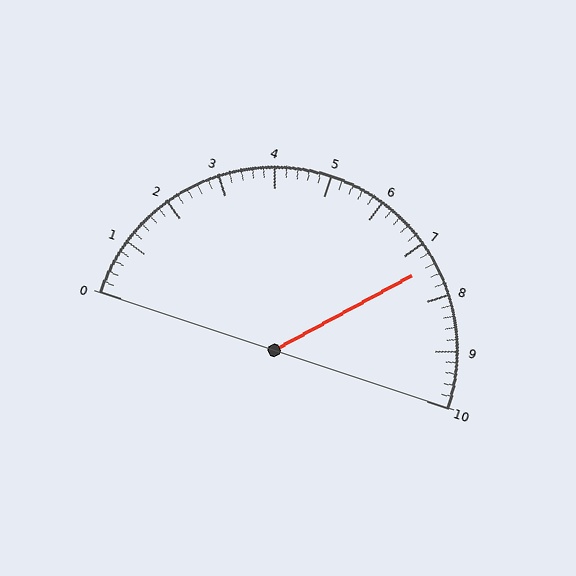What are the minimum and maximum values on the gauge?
The gauge ranges from 0 to 10.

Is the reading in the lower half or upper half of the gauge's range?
The reading is in the upper half of the range (0 to 10).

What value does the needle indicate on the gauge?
The needle indicates approximately 7.4.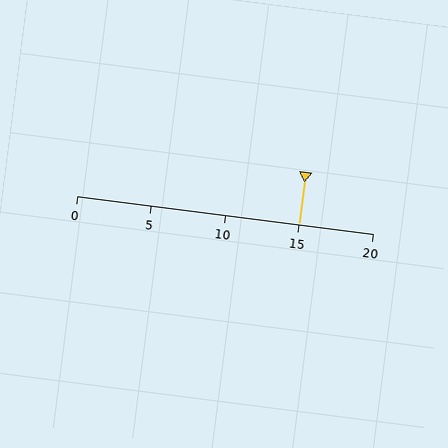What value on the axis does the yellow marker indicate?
The marker indicates approximately 15.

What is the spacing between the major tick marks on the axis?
The major ticks are spaced 5 apart.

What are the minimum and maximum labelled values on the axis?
The axis runs from 0 to 20.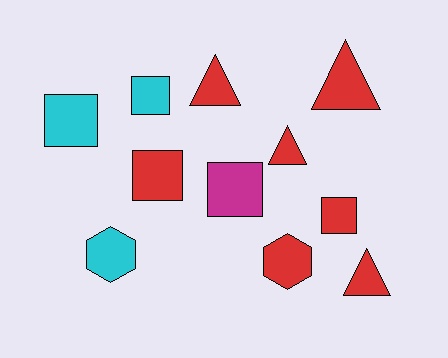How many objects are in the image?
There are 11 objects.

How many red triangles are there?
There are 4 red triangles.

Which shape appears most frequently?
Square, with 5 objects.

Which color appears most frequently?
Red, with 7 objects.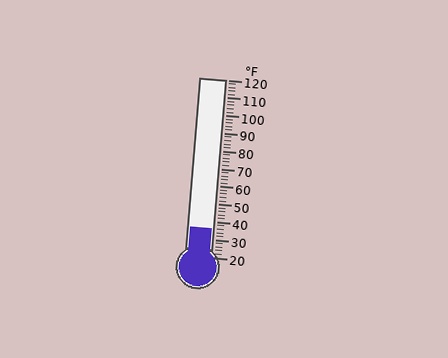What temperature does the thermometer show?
The thermometer shows approximately 36°F.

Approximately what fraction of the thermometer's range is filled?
The thermometer is filled to approximately 15% of its range.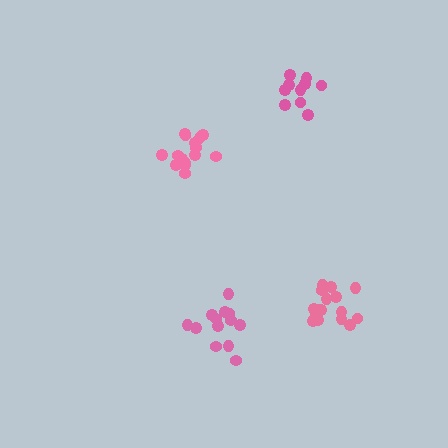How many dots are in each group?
Group 1: 13 dots, Group 2: 15 dots, Group 3: 16 dots, Group 4: 11 dots (55 total).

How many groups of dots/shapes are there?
There are 4 groups.